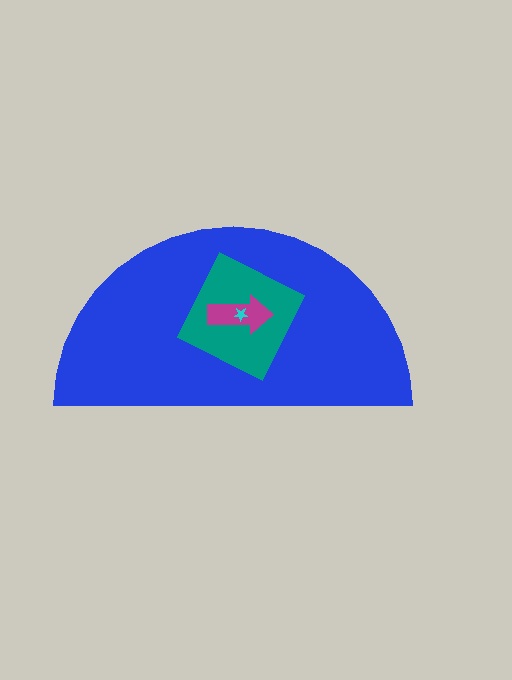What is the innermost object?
The cyan star.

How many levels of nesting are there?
4.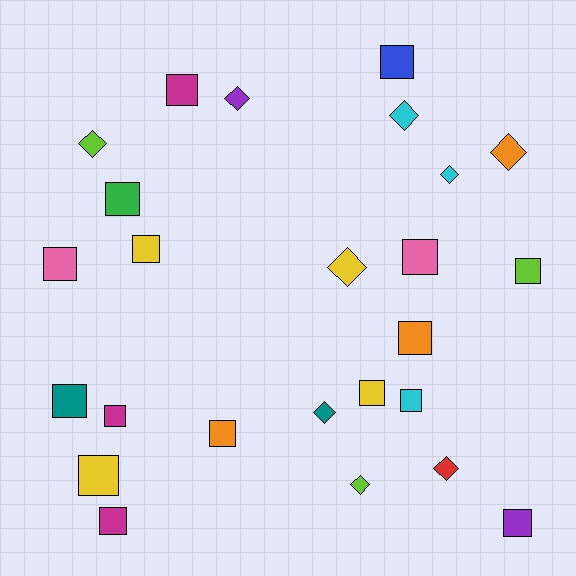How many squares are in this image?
There are 16 squares.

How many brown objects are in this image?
There are no brown objects.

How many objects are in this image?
There are 25 objects.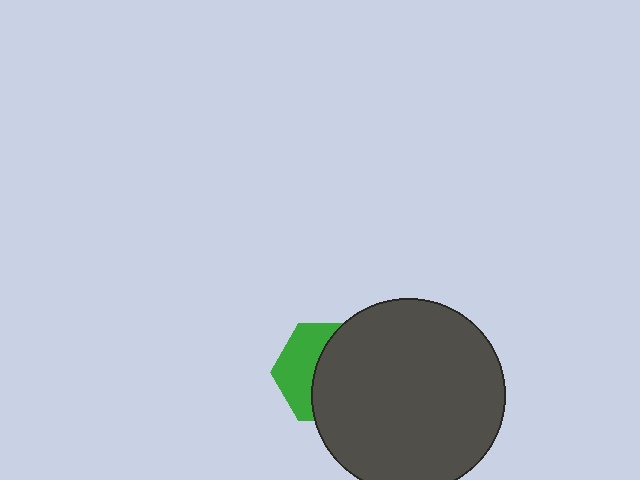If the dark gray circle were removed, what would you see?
You would see the complete green hexagon.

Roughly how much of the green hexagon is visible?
A small part of it is visible (roughly 41%).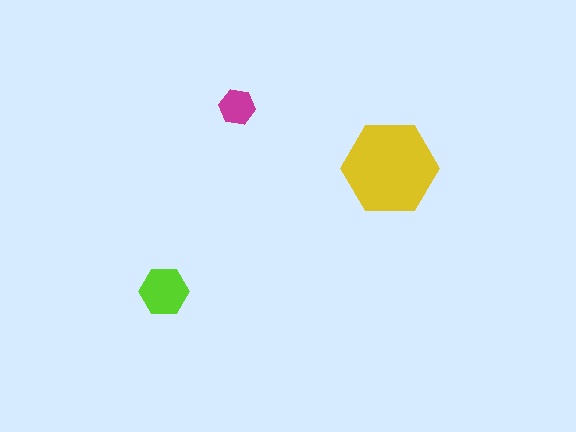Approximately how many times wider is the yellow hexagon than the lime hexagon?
About 2 times wider.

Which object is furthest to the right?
The yellow hexagon is rightmost.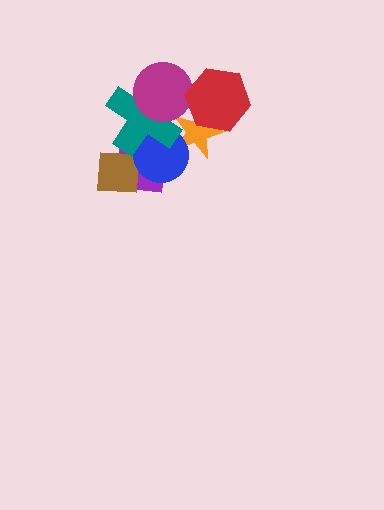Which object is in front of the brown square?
The blue circle is in front of the brown square.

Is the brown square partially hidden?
Yes, it is partially covered by another shape.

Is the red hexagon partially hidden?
No, no other shape covers it.